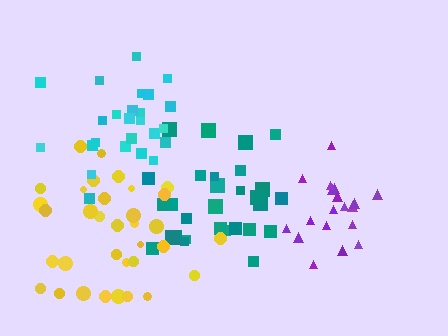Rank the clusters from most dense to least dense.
purple, teal, cyan, yellow.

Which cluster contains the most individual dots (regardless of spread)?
Yellow (35).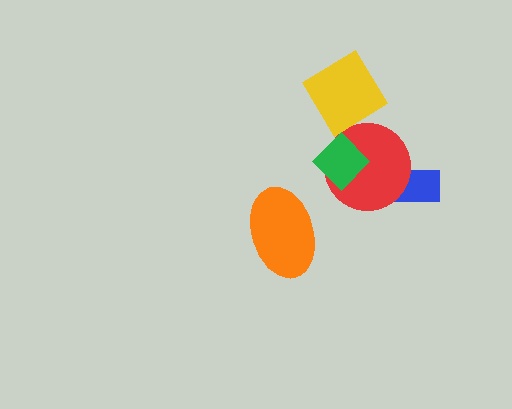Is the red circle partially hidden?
Yes, it is partially covered by another shape.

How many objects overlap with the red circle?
3 objects overlap with the red circle.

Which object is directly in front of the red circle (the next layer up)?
The yellow diamond is directly in front of the red circle.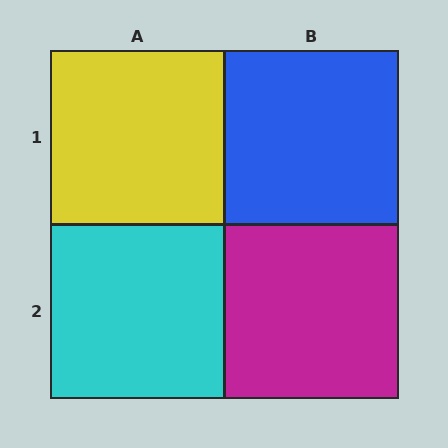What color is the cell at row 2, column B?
Magenta.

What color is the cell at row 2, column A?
Cyan.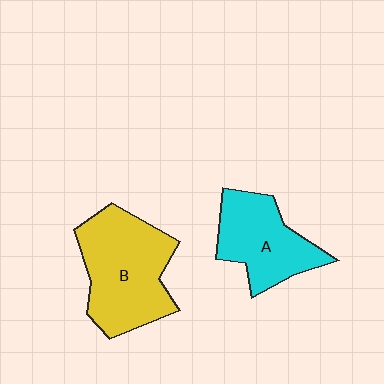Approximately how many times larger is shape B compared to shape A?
Approximately 1.4 times.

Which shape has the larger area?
Shape B (yellow).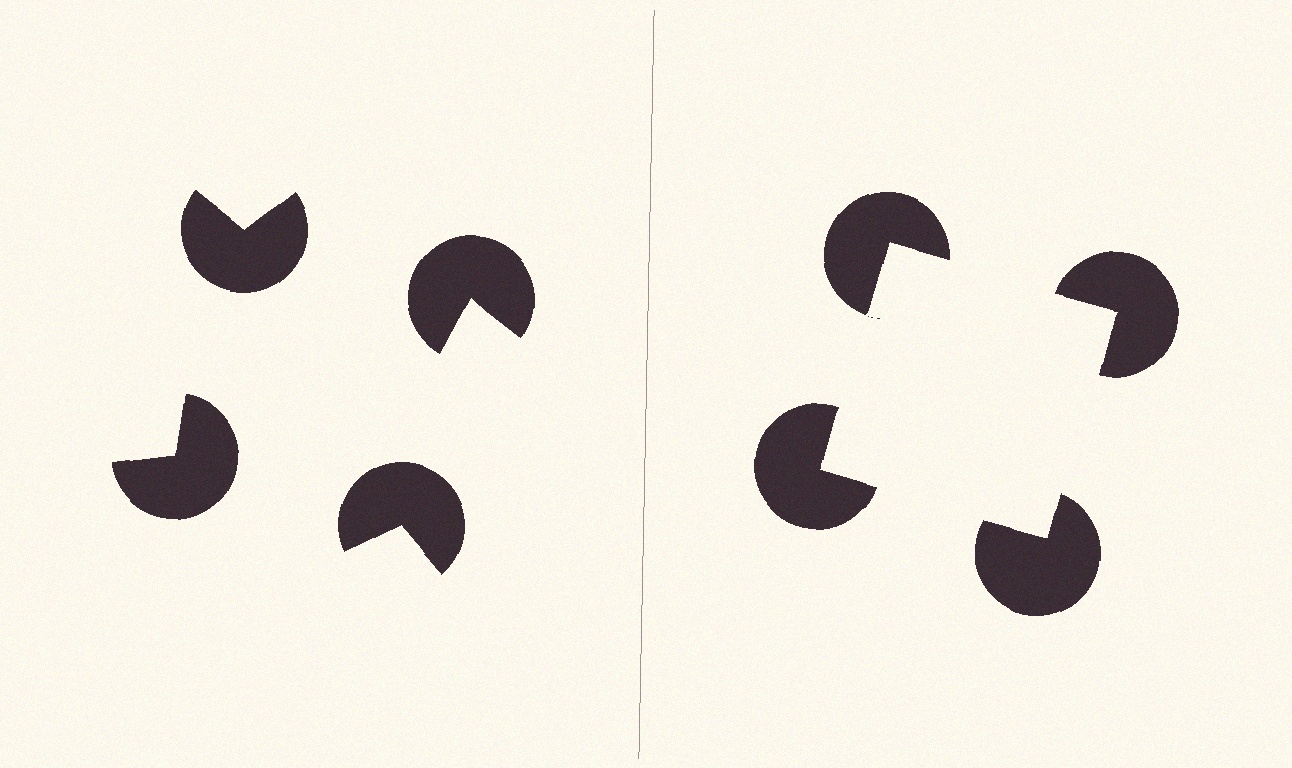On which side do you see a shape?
An illusory square appears on the right side. On the left side the wedge cuts are rotated, so no coherent shape forms.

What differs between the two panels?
The pac-man discs are positioned identically on both sides; only the wedge orientations differ. On the right they align to a square; on the left they are misaligned.